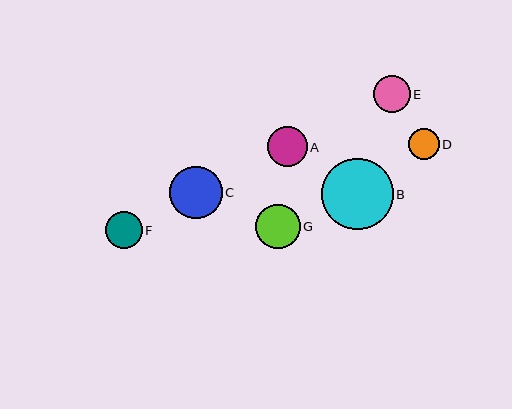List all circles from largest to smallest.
From largest to smallest: B, C, G, A, F, E, D.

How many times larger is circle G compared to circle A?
Circle G is approximately 1.1 times the size of circle A.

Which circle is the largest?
Circle B is the largest with a size of approximately 71 pixels.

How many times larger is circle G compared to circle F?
Circle G is approximately 1.2 times the size of circle F.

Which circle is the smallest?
Circle D is the smallest with a size of approximately 31 pixels.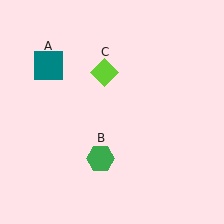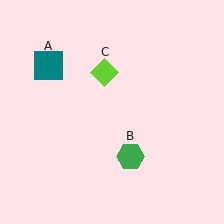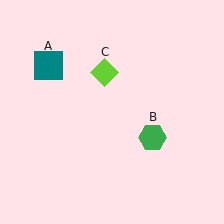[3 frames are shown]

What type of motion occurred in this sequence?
The green hexagon (object B) rotated counterclockwise around the center of the scene.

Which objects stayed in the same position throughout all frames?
Teal square (object A) and lime diamond (object C) remained stationary.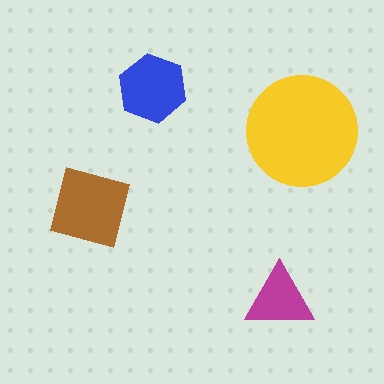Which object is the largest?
The yellow circle.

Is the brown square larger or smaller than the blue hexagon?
Larger.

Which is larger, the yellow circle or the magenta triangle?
The yellow circle.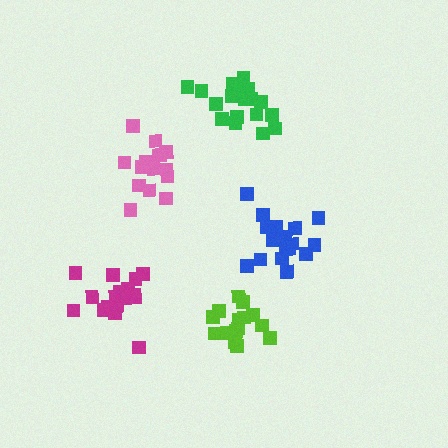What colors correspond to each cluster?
The clusters are colored: blue, pink, magenta, green, lime.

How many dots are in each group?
Group 1: 18 dots, Group 2: 15 dots, Group 3: 20 dots, Group 4: 19 dots, Group 5: 15 dots (87 total).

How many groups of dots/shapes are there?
There are 5 groups.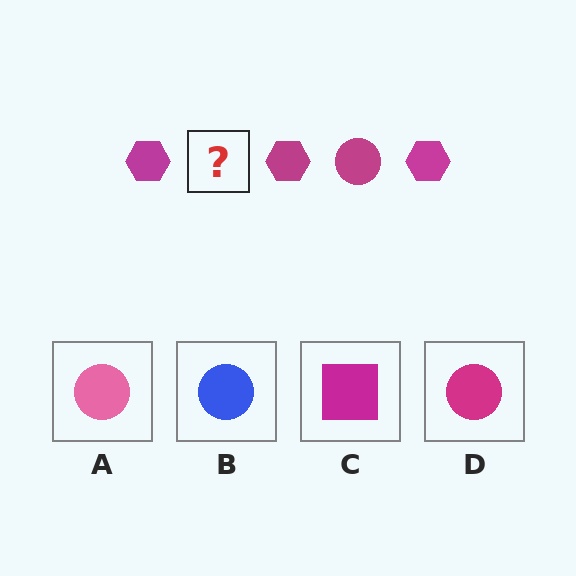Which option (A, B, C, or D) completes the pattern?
D.